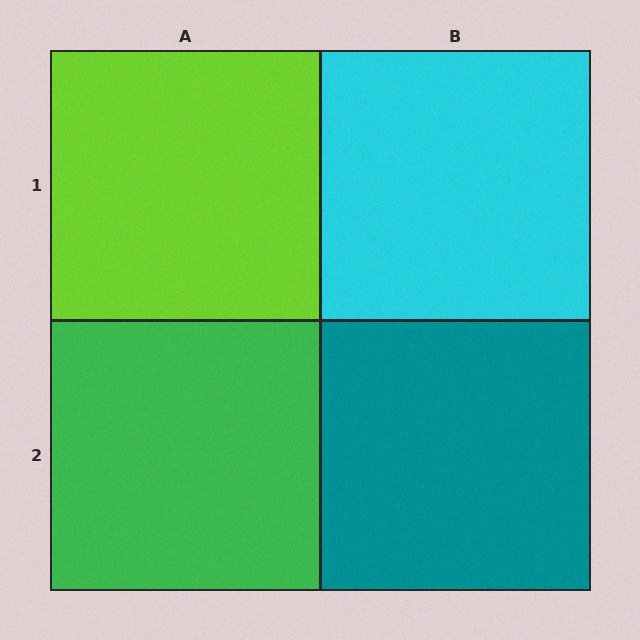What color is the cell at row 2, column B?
Teal.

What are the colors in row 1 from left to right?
Lime, cyan.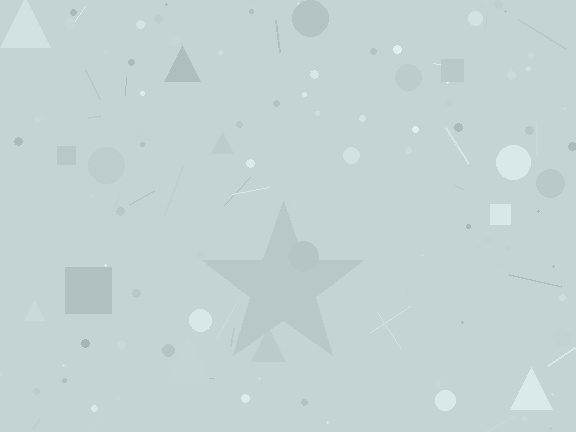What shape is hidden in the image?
A star is hidden in the image.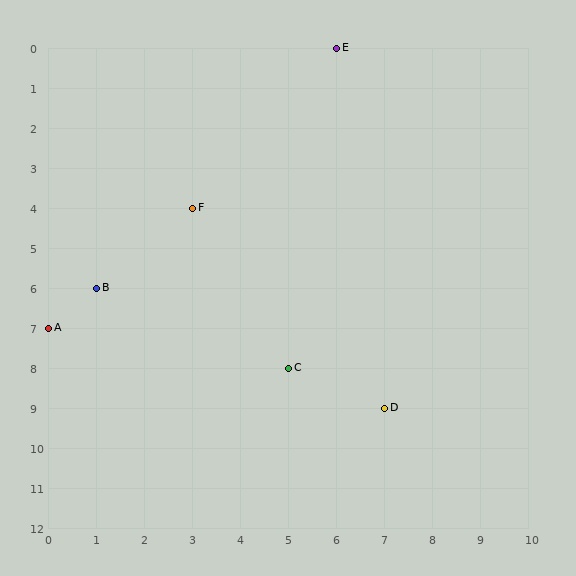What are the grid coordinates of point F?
Point F is at grid coordinates (3, 4).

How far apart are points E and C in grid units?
Points E and C are 1 column and 8 rows apart (about 8.1 grid units diagonally).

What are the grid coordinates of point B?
Point B is at grid coordinates (1, 6).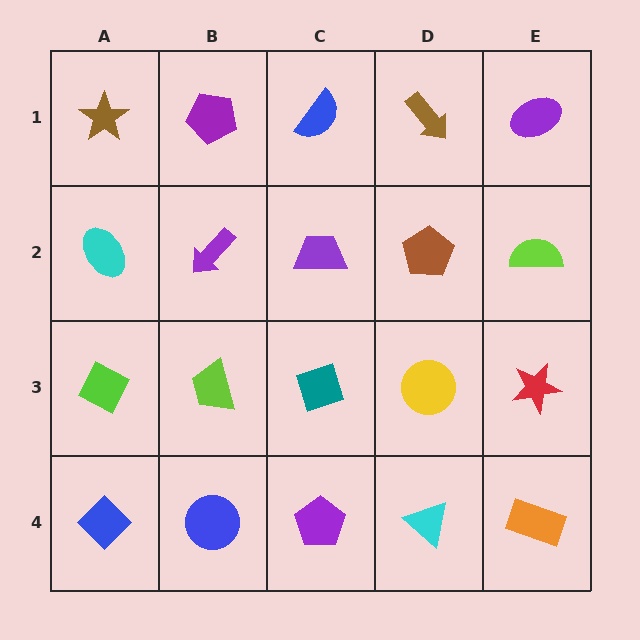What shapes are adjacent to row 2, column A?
A brown star (row 1, column A), a lime diamond (row 3, column A), a purple arrow (row 2, column B).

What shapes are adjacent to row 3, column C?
A purple trapezoid (row 2, column C), a purple pentagon (row 4, column C), a lime trapezoid (row 3, column B), a yellow circle (row 3, column D).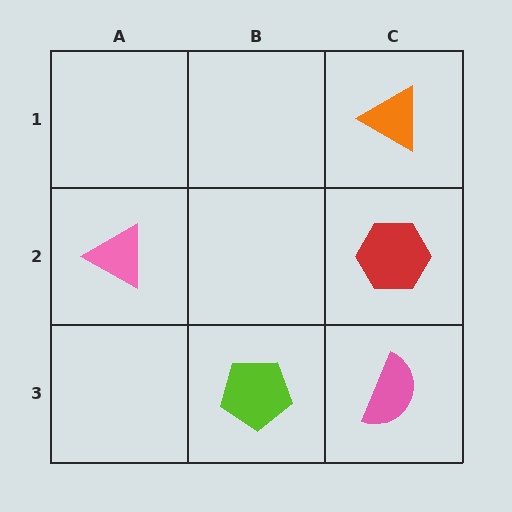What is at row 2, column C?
A red hexagon.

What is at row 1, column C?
An orange triangle.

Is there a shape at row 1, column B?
No, that cell is empty.